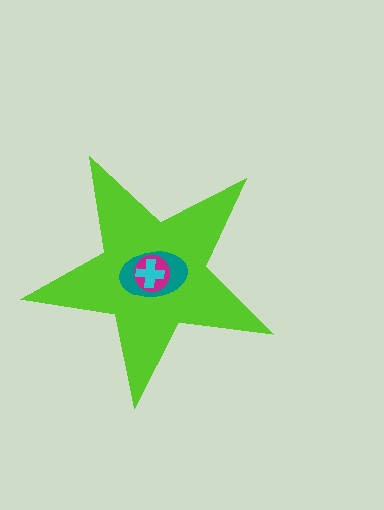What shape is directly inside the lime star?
The teal ellipse.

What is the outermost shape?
The lime star.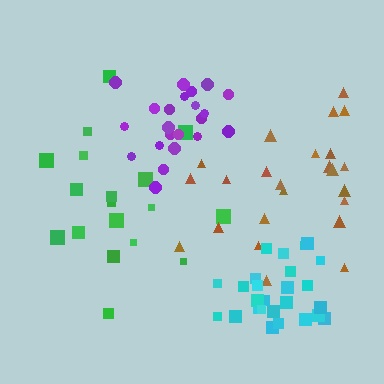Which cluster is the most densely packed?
Cyan.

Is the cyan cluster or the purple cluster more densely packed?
Cyan.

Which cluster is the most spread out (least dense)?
Green.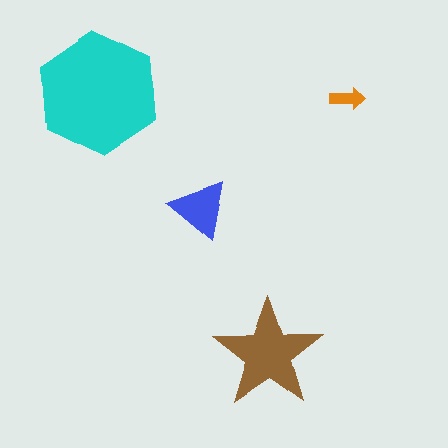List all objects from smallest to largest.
The orange arrow, the blue triangle, the brown star, the cyan hexagon.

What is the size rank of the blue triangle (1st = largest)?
3rd.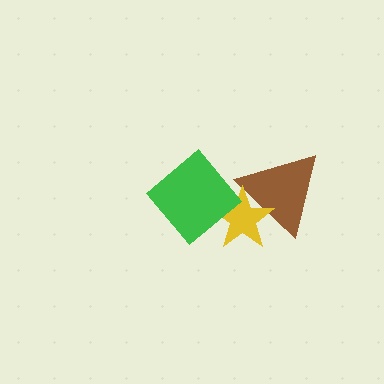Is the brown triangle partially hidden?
Yes, it is partially covered by another shape.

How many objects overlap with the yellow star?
2 objects overlap with the yellow star.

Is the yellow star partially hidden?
Yes, it is partially covered by another shape.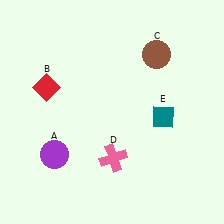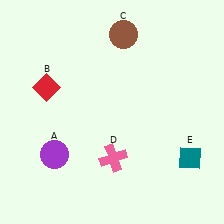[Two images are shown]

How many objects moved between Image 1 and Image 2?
2 objects moved between the two images.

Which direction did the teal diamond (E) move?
The teal diamond (E) moved down.